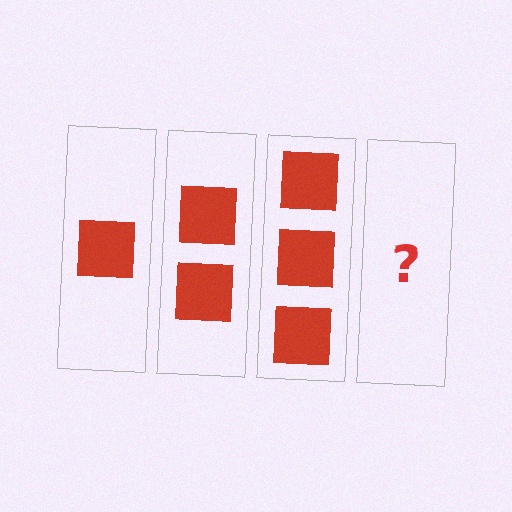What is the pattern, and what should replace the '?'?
The pattern is that each step adds one more square. The '?' should be 4 squares.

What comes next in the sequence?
The next element should be 4 squares.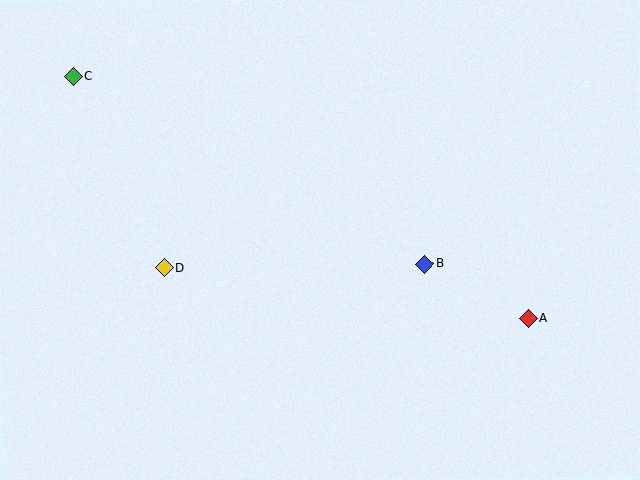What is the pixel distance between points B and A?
The distance between B and A is 117 pixels.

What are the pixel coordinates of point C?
Point C is at (73, 77).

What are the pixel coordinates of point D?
Point D is at (164, 268).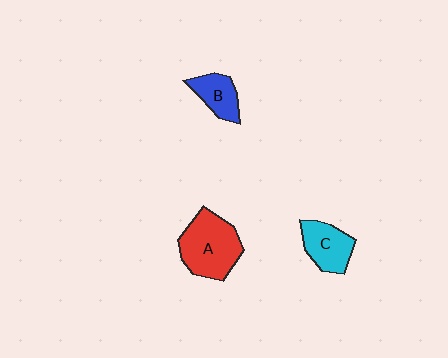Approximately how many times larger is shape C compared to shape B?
Approximately 1.3 times.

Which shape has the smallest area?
Shape B (blue).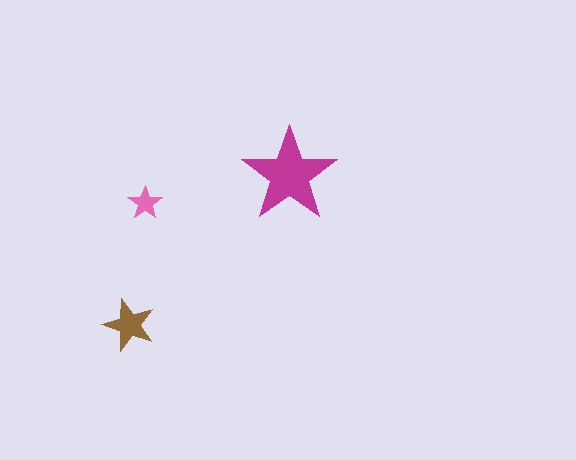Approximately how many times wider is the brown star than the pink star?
About 1.5 times wider.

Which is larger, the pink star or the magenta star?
The magenta one.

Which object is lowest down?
The brown star is bottommost.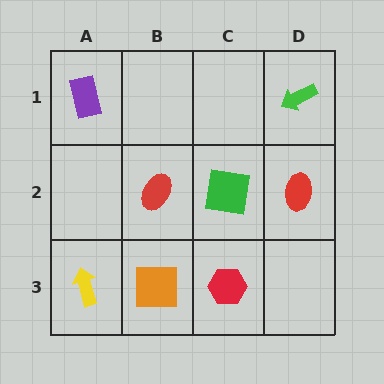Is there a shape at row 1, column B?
No, that cell is empty.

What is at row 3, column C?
A red hexagon.